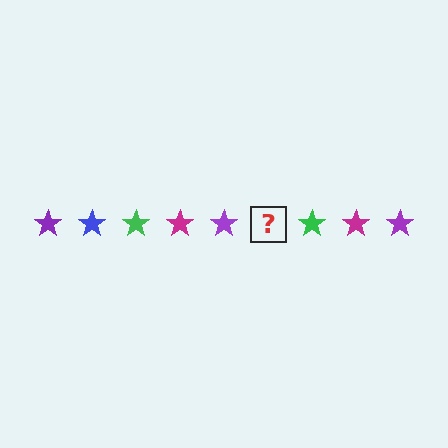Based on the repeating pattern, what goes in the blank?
The blank should be a blue star.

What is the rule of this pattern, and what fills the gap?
The rule is that the pattern cycles through purple, blue, green, magenta stars. The gap should be filled with a blue star.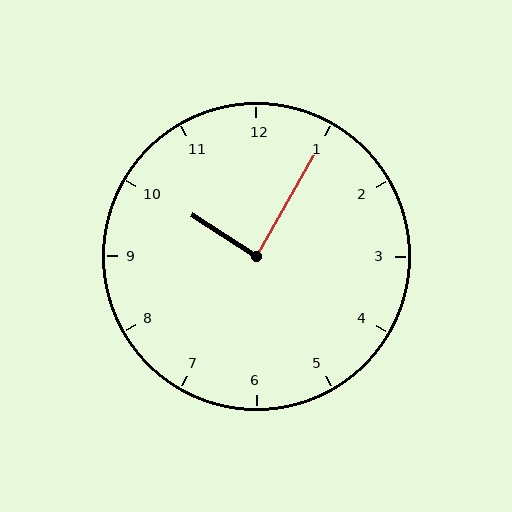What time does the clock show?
10:05.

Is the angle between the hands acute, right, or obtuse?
It is right.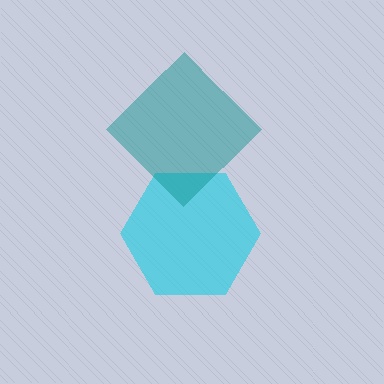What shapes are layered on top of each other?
The layered shapes are: a cyan hexagon, a teal diamond.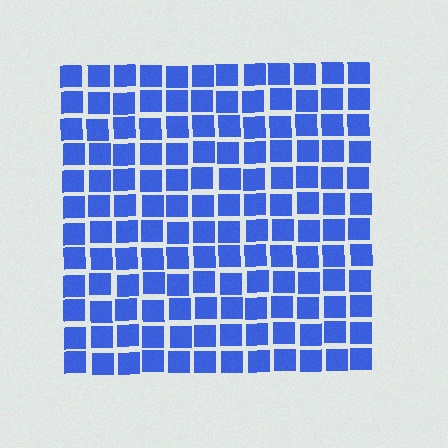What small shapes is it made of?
It is made of small squares.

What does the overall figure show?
The overall figure shows a square.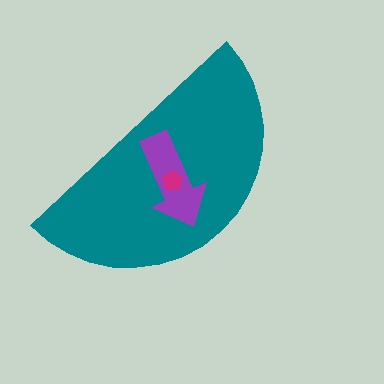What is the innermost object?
The magenta pentagon.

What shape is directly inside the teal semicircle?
The purple arrow.